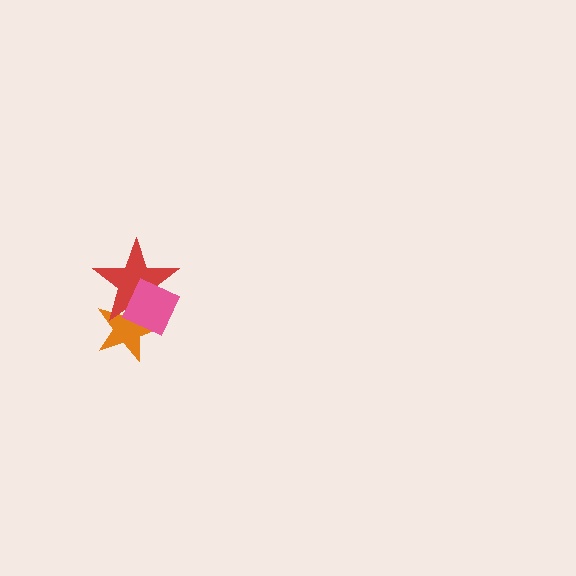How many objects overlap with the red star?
2 objects overlap with the red star.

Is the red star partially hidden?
Yes, it is partially covered by another shape.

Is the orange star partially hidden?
Yes, it is partially covered by another shape.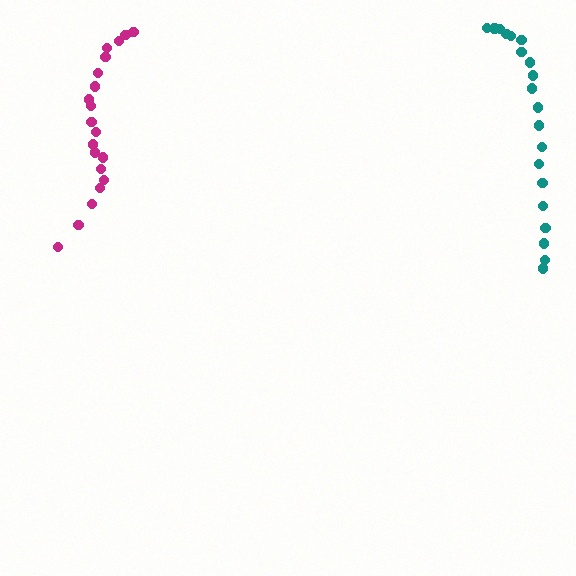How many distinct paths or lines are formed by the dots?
There are 2 distinct paths.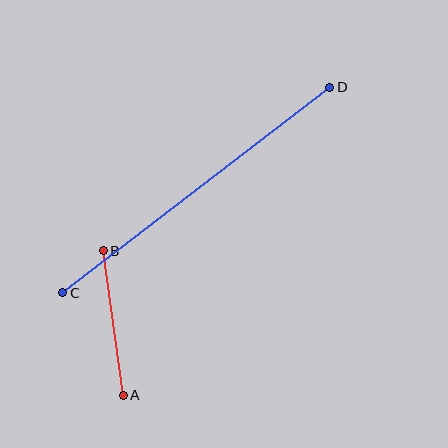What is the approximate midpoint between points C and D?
The midpoint is at approximately (196, 190) pixels.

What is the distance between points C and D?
The distance is approximately 337 pixels.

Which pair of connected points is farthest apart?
Points C and D are farthest apart.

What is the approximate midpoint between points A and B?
The midpoint is at approximately (113, 323) pixels.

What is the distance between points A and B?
The distance is approximately 146 pixels.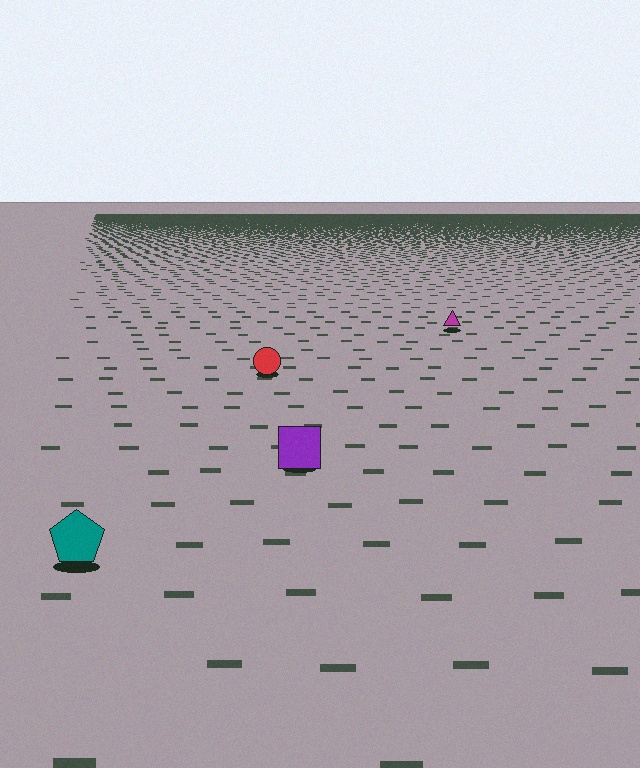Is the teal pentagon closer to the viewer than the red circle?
Yes. The teal pentagon is closer — you can tell from the texture gradient: the ground texture is coarser near it.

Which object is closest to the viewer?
The teal pentagon is closest. The texture marks near it are larger and more spread out.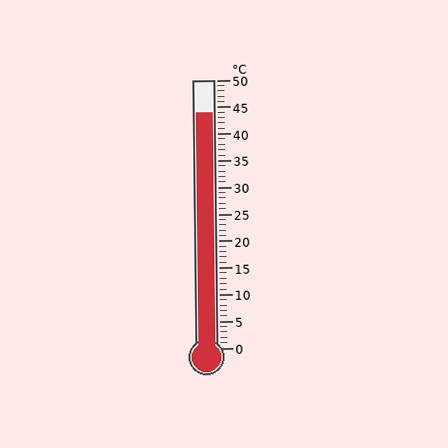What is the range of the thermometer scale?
The thermometer scale ranges from 0°C to 50°C.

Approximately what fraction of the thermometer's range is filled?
The thermometer is filled to approximately 90% of its range.